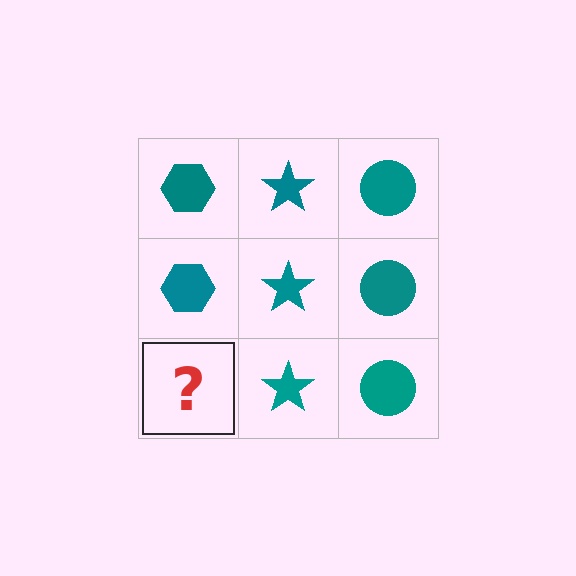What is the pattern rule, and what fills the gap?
The rule is that each column has a consistent shape. The gap should be filled with a teal hexagon.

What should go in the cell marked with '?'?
The missing cell should contain a teal hexagon.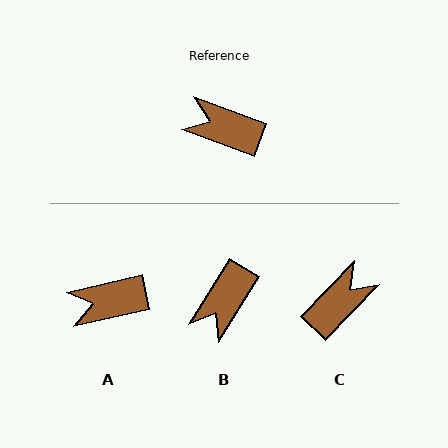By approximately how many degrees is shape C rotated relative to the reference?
Approximately 114 degrees clockwise.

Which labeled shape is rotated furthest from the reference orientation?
C, about 114 degrees away.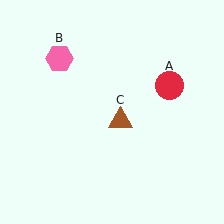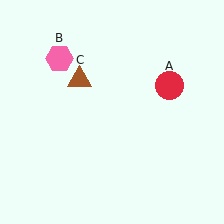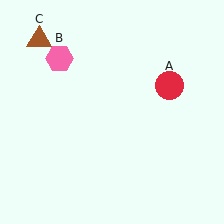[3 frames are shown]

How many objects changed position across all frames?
1 object changed position: brown triangle (object C).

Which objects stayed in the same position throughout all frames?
Red circle (object A) and pink hexagon (object B) remained stationary.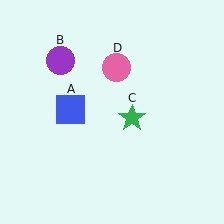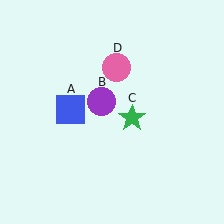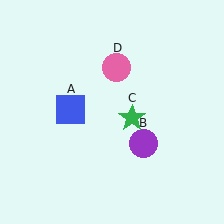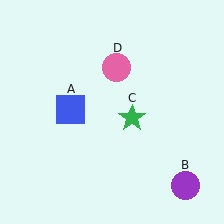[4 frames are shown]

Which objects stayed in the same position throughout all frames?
Blue square (object A) and green star (object C) and pink circle (object D) remained stationary.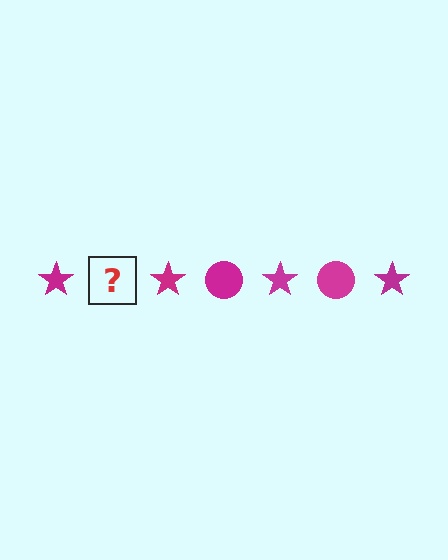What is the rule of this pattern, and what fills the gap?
The rule is that the pattern cycles through star, circle shapes in magenta. The gap should be filled with a magenta circle.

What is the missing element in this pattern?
The missing element is a magenta circle.